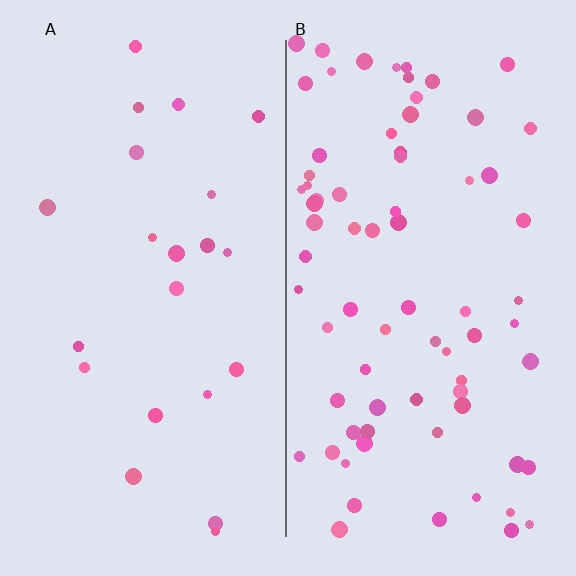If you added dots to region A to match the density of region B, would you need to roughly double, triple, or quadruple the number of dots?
Approximately triple.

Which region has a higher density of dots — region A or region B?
B (the right).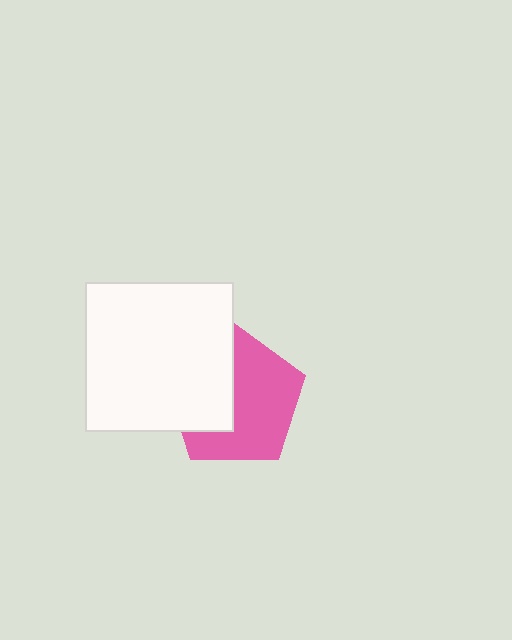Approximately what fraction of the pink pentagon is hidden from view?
Roughly 39% of the pink pentagon is hidden behind the white square.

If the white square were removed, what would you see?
You would see the complete pink pentagon.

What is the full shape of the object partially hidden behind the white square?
The partially hidden object is a pink pentagon.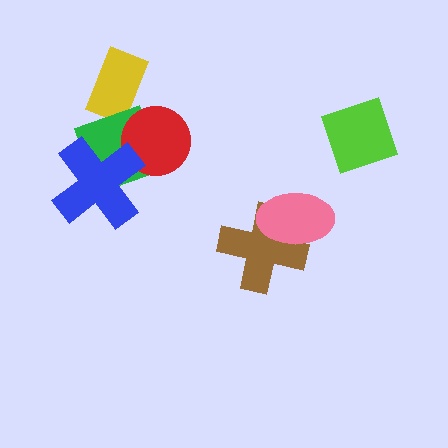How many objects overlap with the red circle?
2 objects overlap with the red circle.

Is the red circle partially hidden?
Yes, it is partially covered by another shape.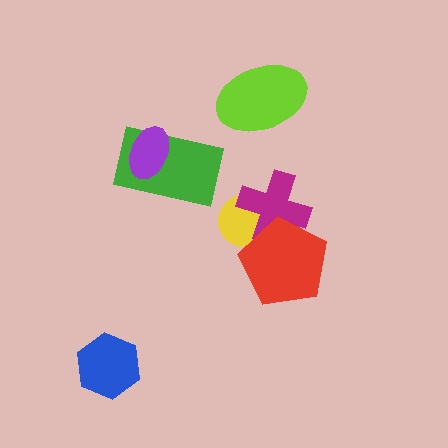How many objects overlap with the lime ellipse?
0 objects overlap with the lime ellipse.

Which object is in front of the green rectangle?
The purple ellipse is in front of the green rectangle.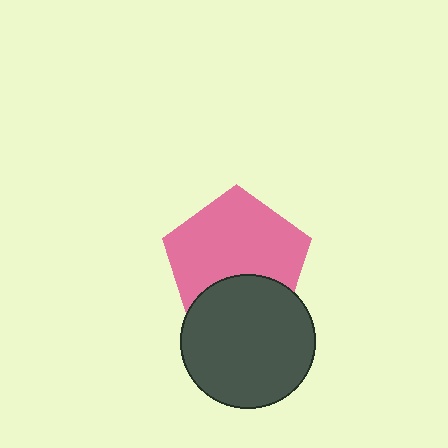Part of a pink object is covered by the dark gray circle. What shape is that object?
It is a pentagon.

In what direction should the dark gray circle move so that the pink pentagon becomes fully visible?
The dark gray circle should move down. That is the shortest direction to clear the overlap and leave the pink pentagon fully visible.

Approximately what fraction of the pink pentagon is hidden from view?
Roughly 31% of the pink pentagon is hidden behind the dark gray circle.